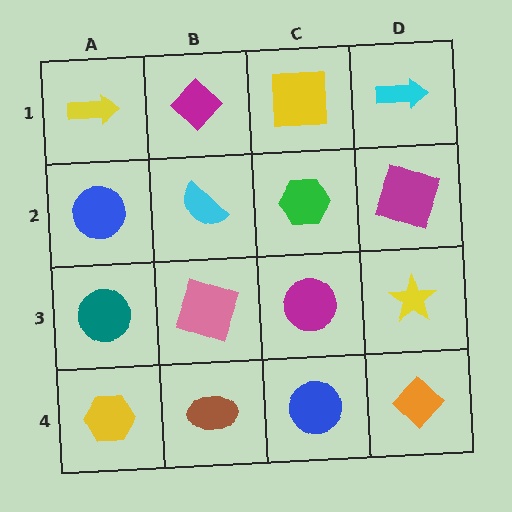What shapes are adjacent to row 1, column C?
A green hexagon (row 2, column C), a magenta diamond (row 1, column B), a cyan arrow (row 1, column D).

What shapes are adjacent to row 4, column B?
A pink square (row 3, column B), a yellow hexagon (row 4, column A), a blue circle (row 4, column C).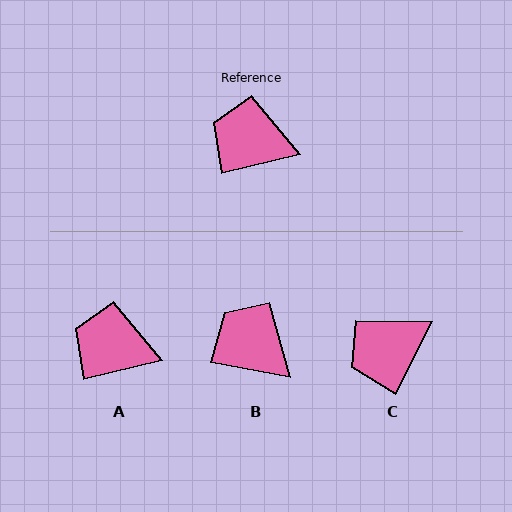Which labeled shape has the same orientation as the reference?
A.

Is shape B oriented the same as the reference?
No, it is off by about 24 degrees.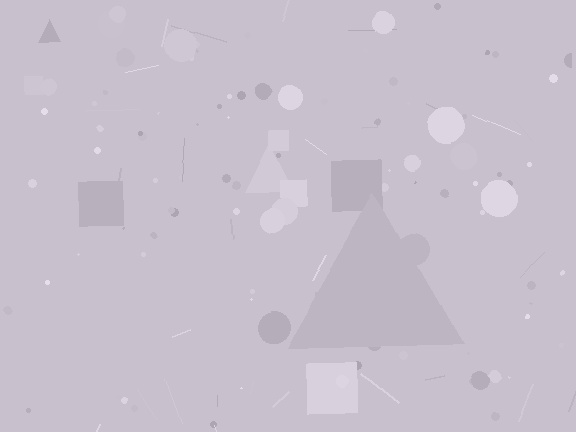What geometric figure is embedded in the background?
A triangle is embedded in the background.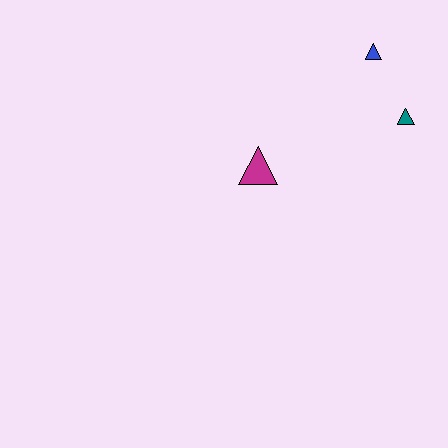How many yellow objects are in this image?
There are no yellow objects.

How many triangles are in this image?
There are 3 triangles.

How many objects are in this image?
There are 3 objects.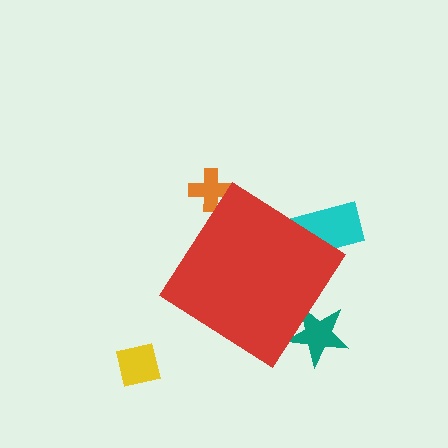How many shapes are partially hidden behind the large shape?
3 shapes are partially hidden.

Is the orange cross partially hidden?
Yes, the orange cross is partially hidden behind the red diamond.